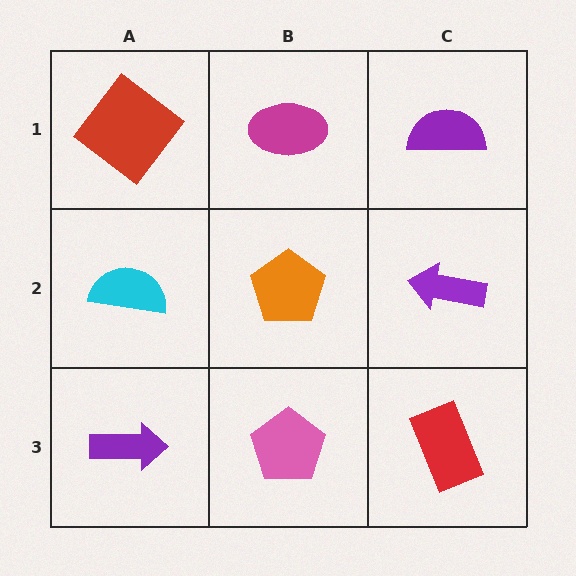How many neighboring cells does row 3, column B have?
3.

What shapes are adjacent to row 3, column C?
A purple arrow (row 2, column C), a pink pentagon (row 3, column B).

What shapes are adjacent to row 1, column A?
A cyan semicircle (row 2, column A), a magenta ellipse (row 1, column B).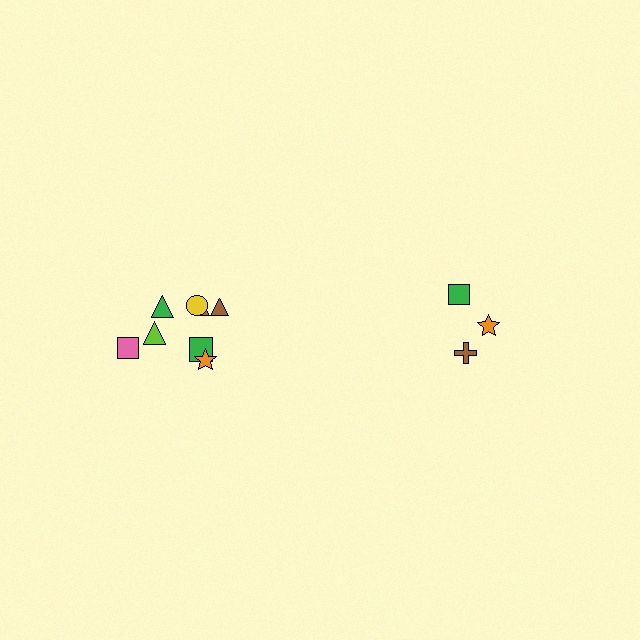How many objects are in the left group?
There are 8 objects.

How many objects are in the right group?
There are 3 objects.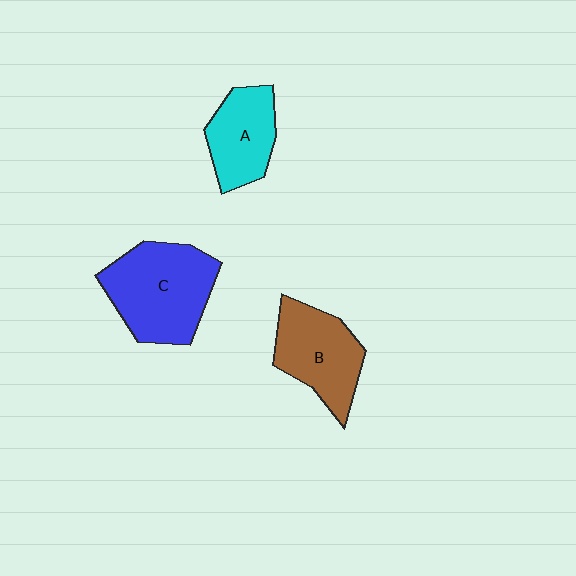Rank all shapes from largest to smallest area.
From largest to smallest: C (blue), B (brown), A (cyan).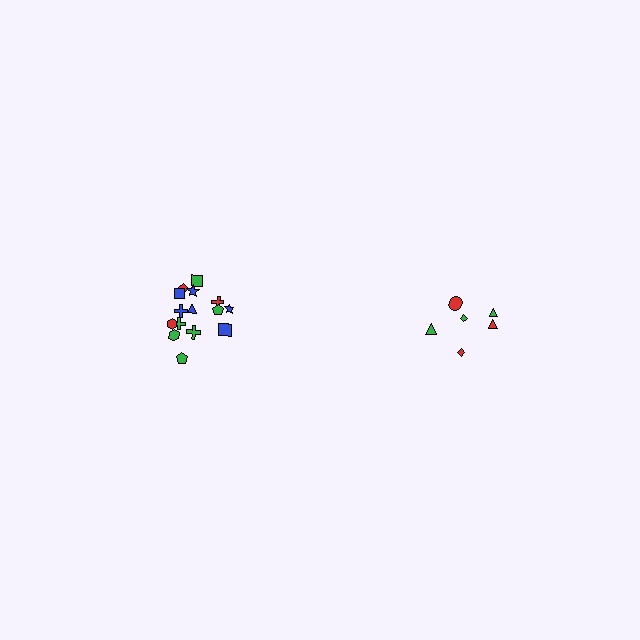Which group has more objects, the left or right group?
The left group.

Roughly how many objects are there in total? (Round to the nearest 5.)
Roughly 20 objects in total.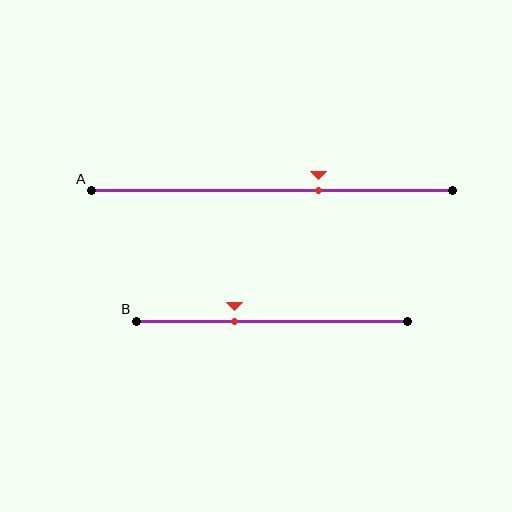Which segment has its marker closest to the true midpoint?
Segment A has its marker closest to the true midpoint.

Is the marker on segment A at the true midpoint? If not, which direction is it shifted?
No, the marker on segment A is shifted to the right by about 13% of the segment length.